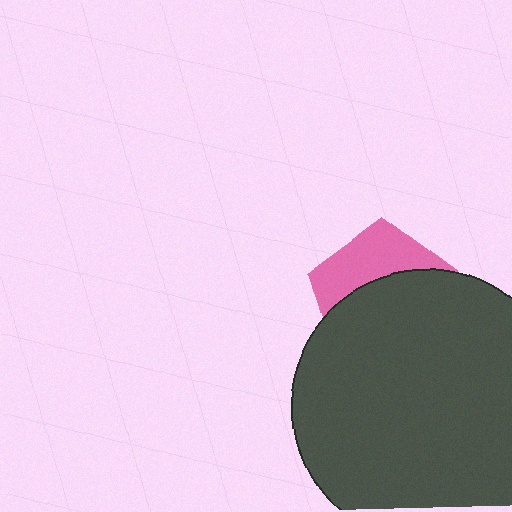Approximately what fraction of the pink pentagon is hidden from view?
Roughly 62% of the pink pentagon is hidden behind the dark gray circle.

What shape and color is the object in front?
The object in front is a dark gray circle.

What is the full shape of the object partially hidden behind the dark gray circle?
The partially hidden object is a pink pentagon.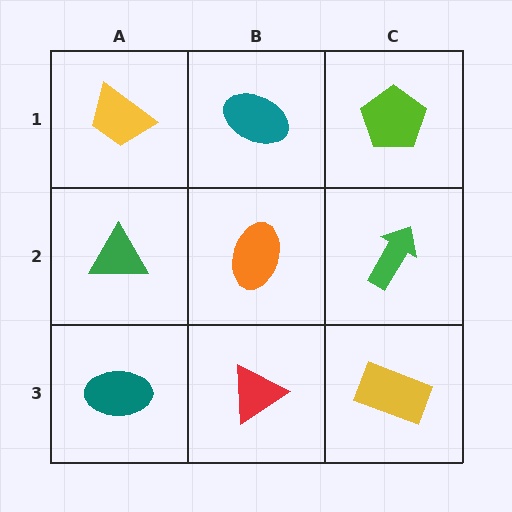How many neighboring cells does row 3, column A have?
2.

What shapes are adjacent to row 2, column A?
A yellow trapezoid (row 1, column A), a teal ellipse (row 3, column A), an orange ellipse (row 2, column B).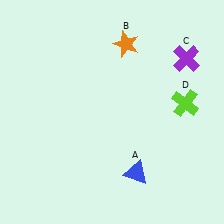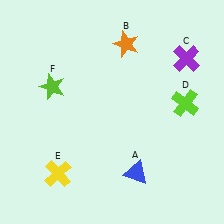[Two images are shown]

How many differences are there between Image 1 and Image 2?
There are 2 differences between the two images.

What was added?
A yellow cross (E), a lime star (F) were added in Image 2.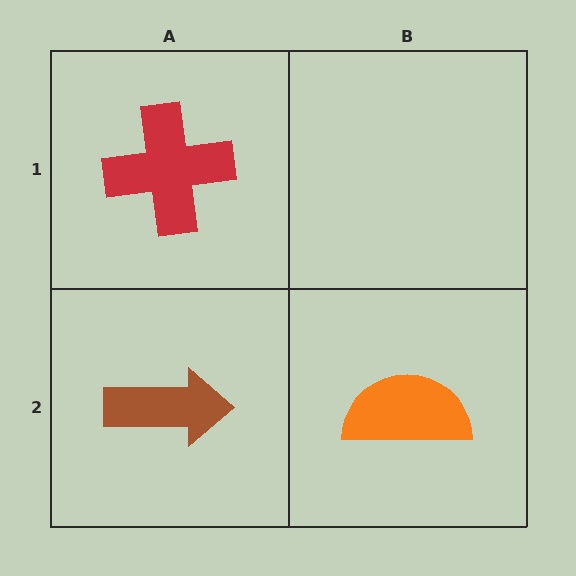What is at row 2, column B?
An orange semicircle.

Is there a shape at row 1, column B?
No, that cell is empty.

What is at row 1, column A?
A red cross.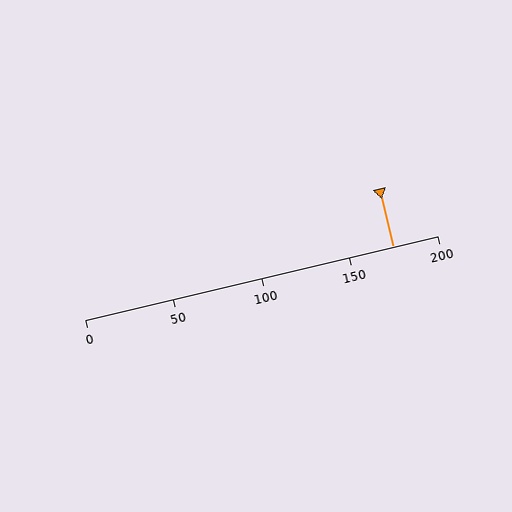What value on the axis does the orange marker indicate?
The marker indicates approximately 175.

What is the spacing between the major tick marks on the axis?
The major ticks are spaced 50 apart.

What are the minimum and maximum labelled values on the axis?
The axis runs from 0 to 200.